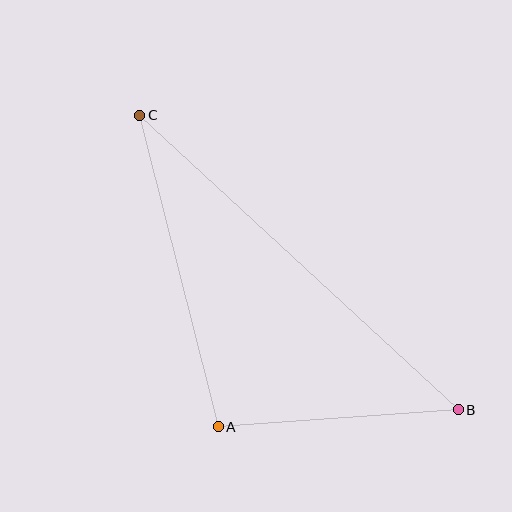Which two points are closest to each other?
Points A and B are closest to each other.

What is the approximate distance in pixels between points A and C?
The distance between A and C is approximately 321 pixels.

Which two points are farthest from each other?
Points B and C are farthest from each other.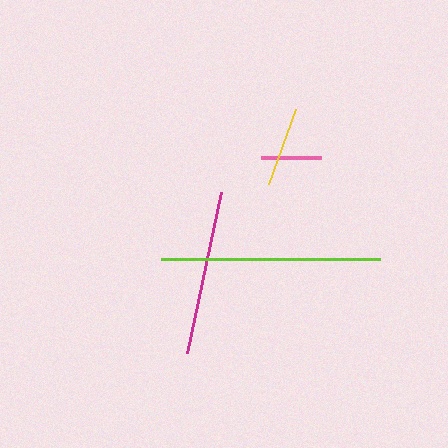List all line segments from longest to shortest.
From longest to shortest: lime, magenta, yellow, pink.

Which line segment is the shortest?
The pink line is the shortest at approximately 61 pixels.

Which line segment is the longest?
The lime line is the longest at approximately 219 pixels.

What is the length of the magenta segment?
The magenta segment is approximately 164 pixels long.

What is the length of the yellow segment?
The yellow segment is approximately 80 pixels long.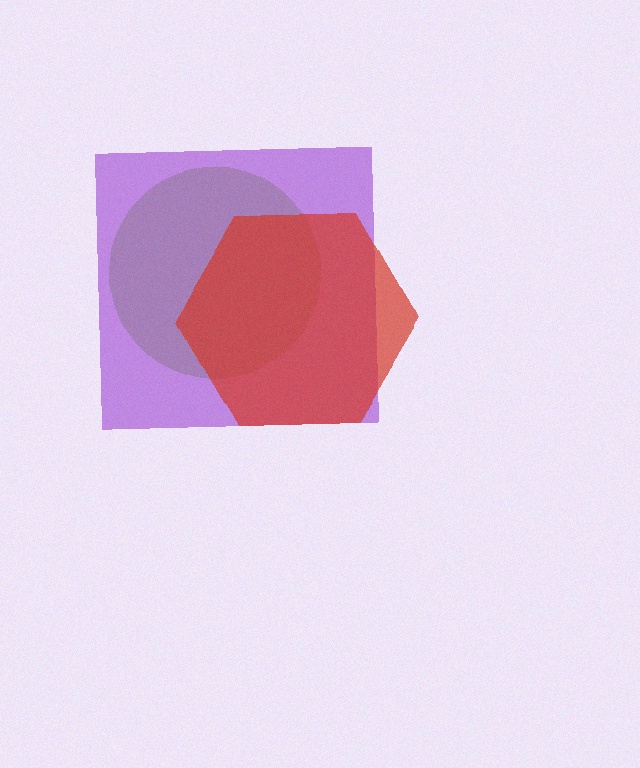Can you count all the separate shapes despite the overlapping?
Yes, there are 3 separate shapes.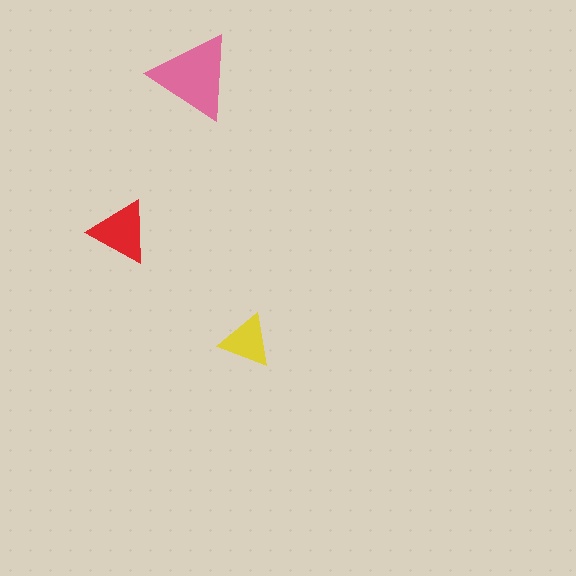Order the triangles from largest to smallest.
the pink one, the red one, the yellow one.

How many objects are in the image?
There are 3 objects in the image.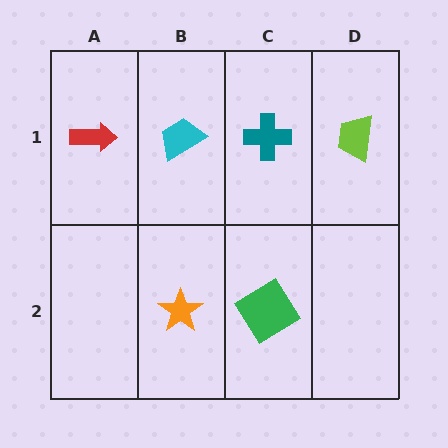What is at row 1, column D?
A lime trapezoid.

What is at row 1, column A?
A red arrow.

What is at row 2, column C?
A green diamond.